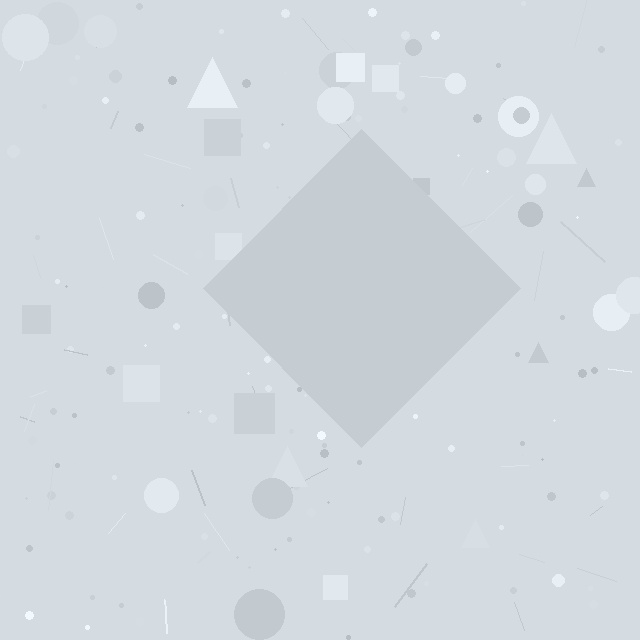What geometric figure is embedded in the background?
A diamond is embedded in the background.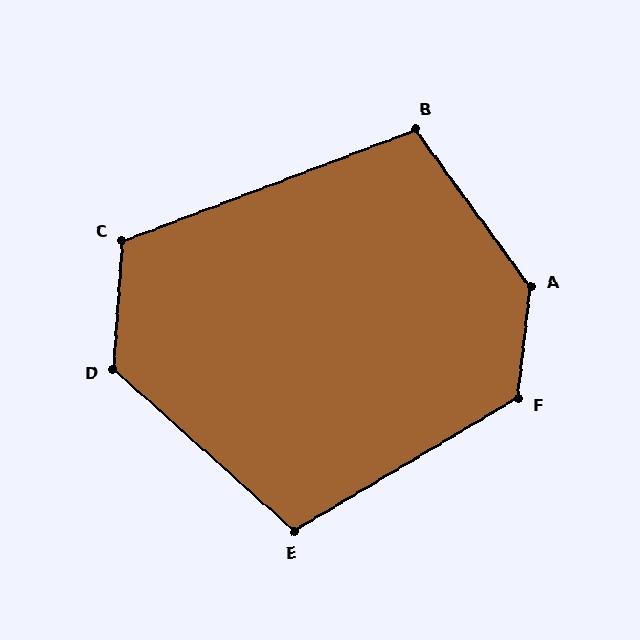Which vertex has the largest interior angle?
A, at approximately 138 degrees.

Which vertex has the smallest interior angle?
B, at approximately 105 degrees.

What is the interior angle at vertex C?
Approximately 115 degrees (obtuse).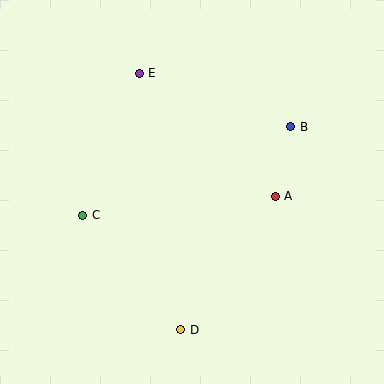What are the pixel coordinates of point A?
Point A is at (275, 196).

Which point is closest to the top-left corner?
Point E is closest to the top-left corner.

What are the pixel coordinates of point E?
Point E is at (139, 73).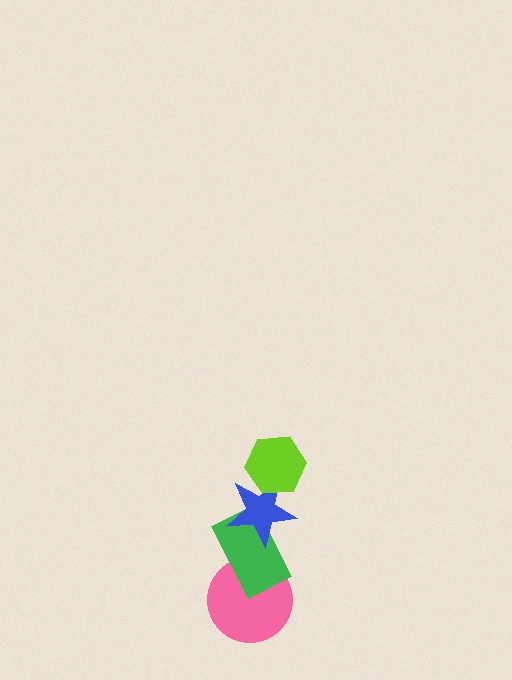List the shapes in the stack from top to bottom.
From top to bottom: the lime hexagon, the blue star, the green rectangle, the pink circle.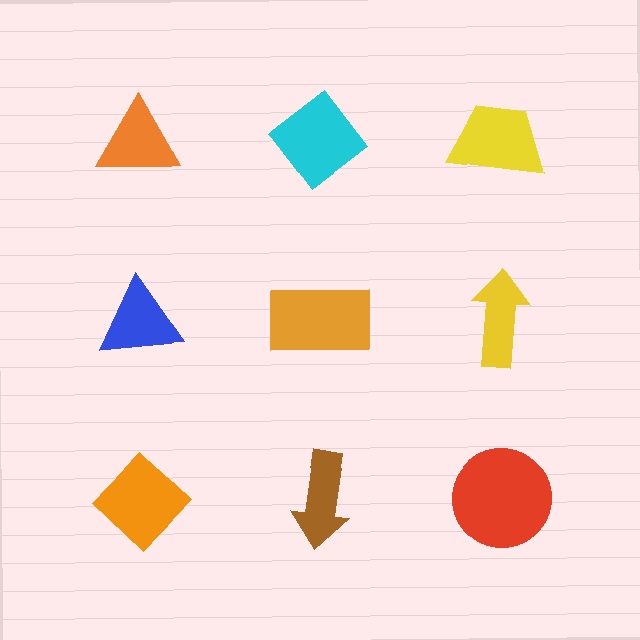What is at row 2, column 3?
A yellow arrow.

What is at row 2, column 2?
An orange rectangle.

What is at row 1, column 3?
A yellow trapezoid.